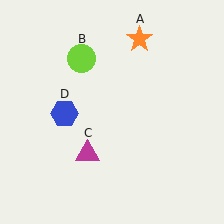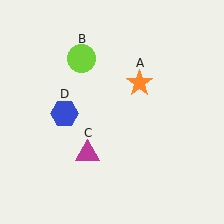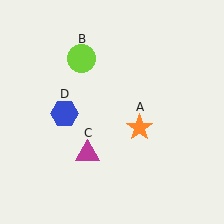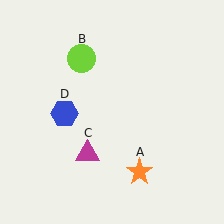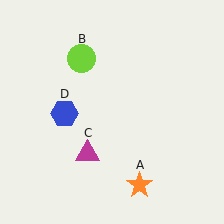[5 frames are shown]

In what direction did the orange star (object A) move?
The orange star (object A) moved down.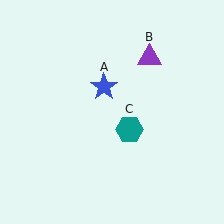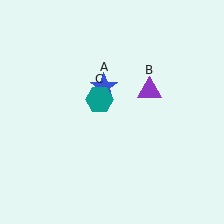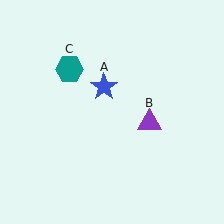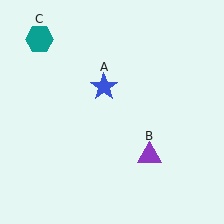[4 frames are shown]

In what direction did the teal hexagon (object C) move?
The teal hexagon (object C) moved up and to the left.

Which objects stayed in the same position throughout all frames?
Blue star (object A) remained stationary.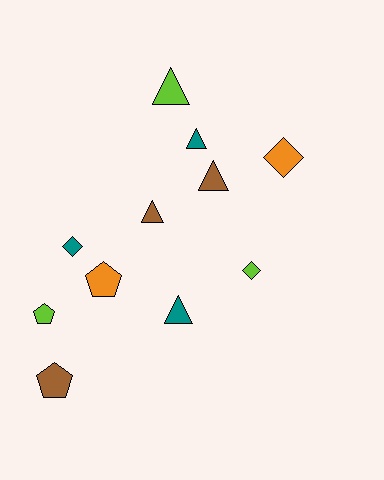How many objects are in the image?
There are 11 objects.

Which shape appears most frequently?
Triangle, with 5 objects.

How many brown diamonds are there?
There are no brown diamonds.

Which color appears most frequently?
Brown, with 3 objects.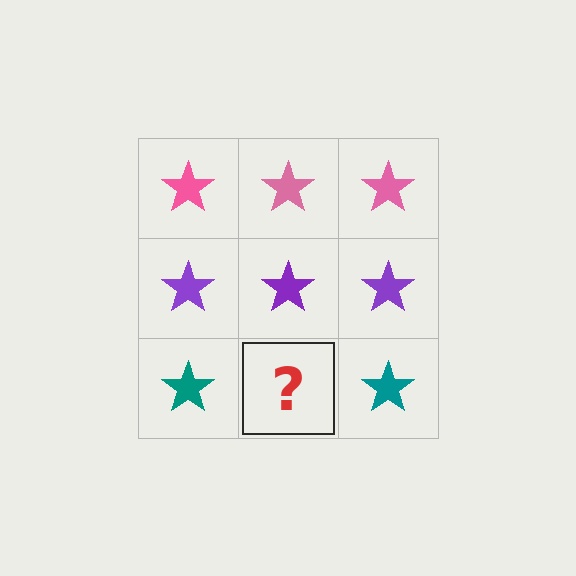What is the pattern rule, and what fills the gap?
The rule is that each row has a consistent color. The gap should be filled with a teal star.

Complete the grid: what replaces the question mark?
The question mark should be replaced with a teal star.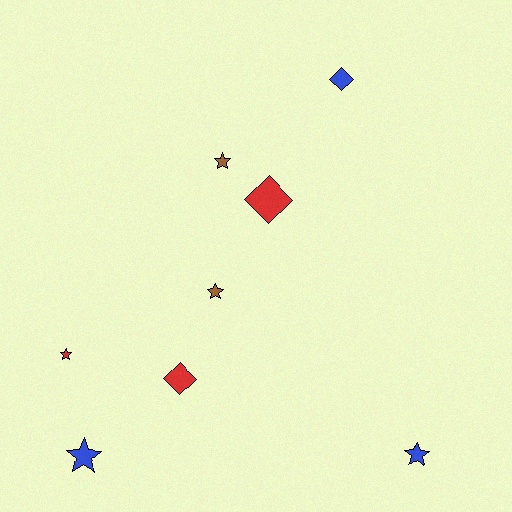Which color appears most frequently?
Blue, with 3 objects.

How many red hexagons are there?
There are no red hexagons.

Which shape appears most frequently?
Star, with 5 objects.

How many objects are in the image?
There are 8 objects.